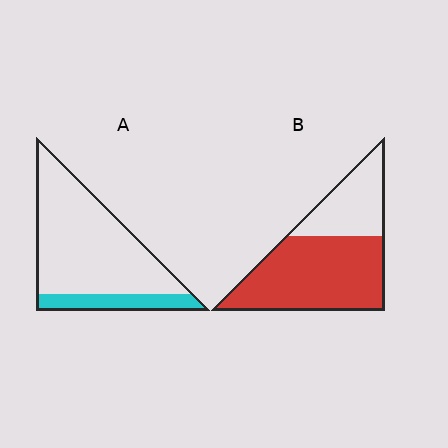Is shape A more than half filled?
No.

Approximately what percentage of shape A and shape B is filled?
A is approximately 20% and B is approximately 65%.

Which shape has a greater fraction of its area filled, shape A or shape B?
Shape B.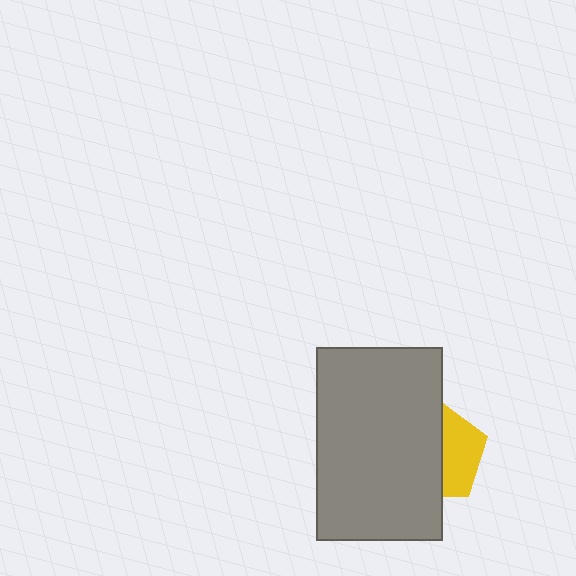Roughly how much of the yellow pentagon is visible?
A small part of it is visible (roughly 40%).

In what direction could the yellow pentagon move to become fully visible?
The yellow pentagon could move right. That would shift it out from behind the gray rectangle entirely.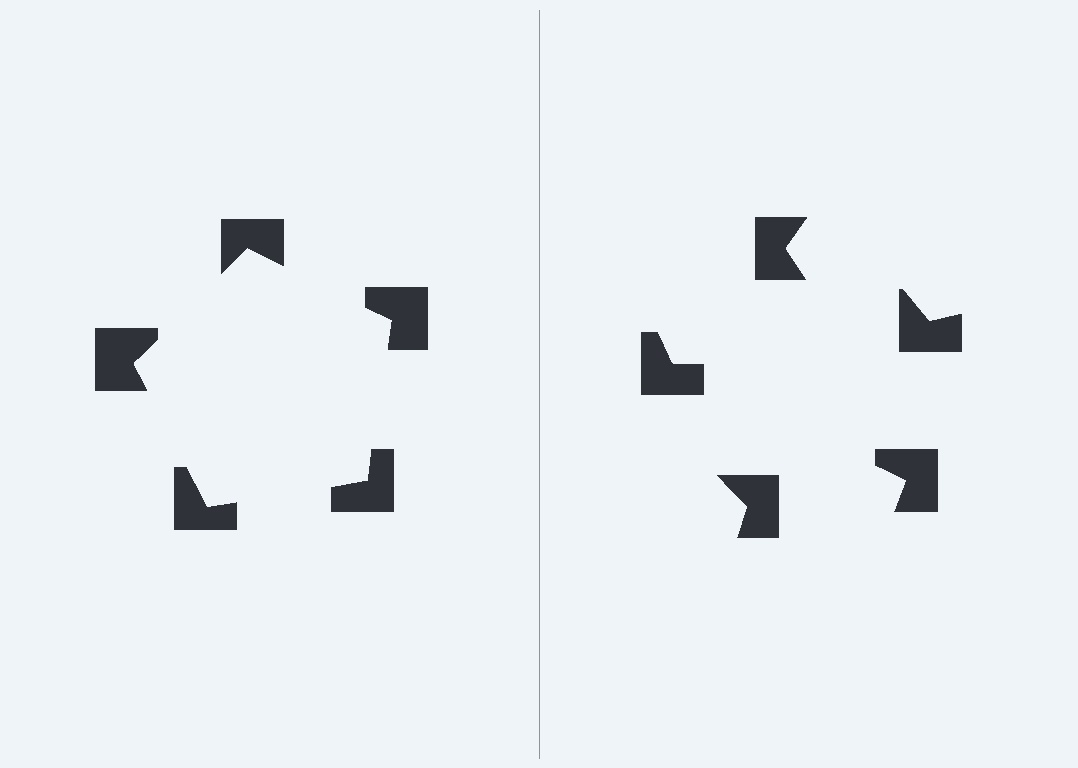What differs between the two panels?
The notched squares are positioned identically on both sides; only the wedge orientations differ. On the left they align to a pentagon; on the right they are misaligned.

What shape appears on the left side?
An illusory pentagon.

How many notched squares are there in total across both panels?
10 — 5 on each side.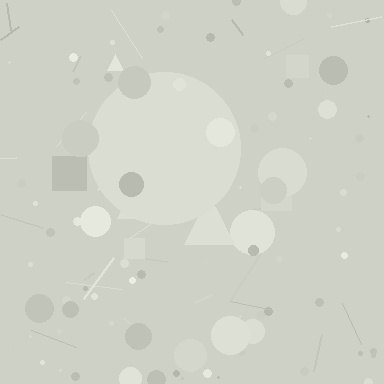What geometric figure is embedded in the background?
A circle is embedded in the background.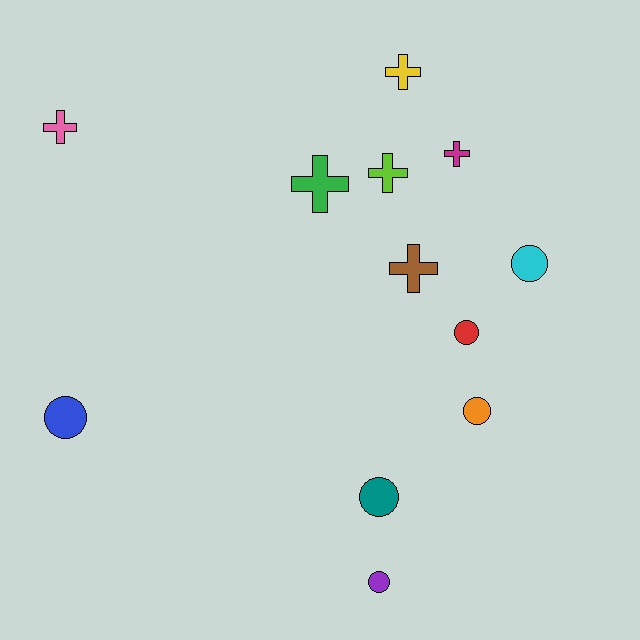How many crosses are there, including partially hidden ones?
There are 6 crosses.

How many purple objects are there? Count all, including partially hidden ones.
There is 1 purple object.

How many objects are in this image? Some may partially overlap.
There are 12 objects.